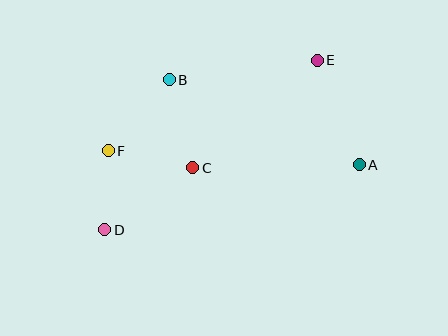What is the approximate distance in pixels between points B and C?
The distance between B and C is approximately 91 pixels.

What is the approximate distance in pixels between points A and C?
The distance between A and C is approximately 167 pixels.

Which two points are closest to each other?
Points D and F are closest to each other.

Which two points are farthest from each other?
Points D and E are farthest from each other.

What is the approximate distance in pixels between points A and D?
The distance between A and D is approximately 263 pixels.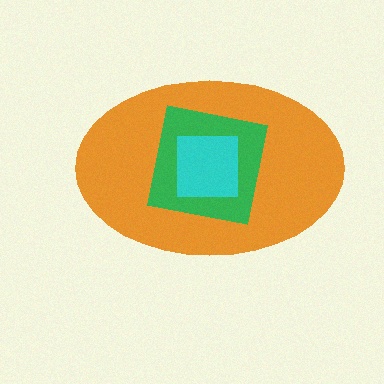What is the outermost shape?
The orange ellipse.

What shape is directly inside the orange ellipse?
The green square.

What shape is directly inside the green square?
The cyan square.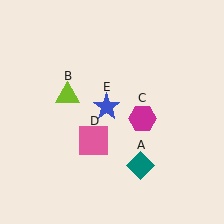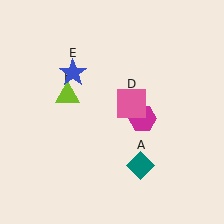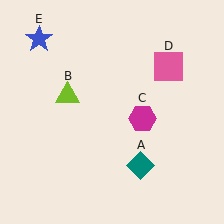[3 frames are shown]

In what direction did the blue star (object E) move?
The blue star (object E) moved up and to the left.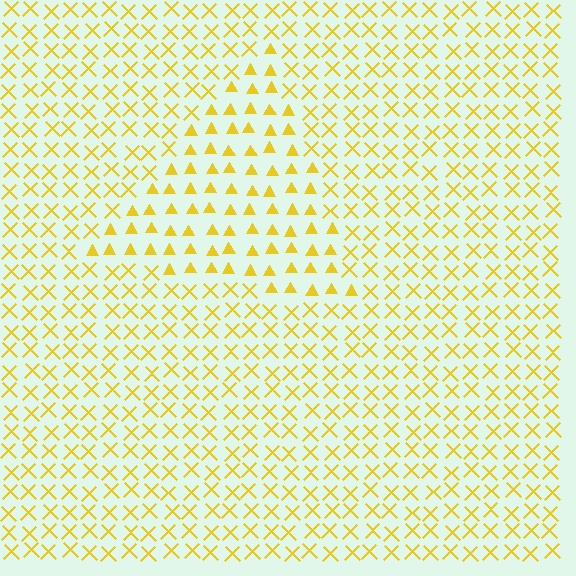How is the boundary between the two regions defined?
The boundary is defined by a change in element shape: triangles inside vs. X marks outside. All elements share the same color and spacing.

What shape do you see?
I see a triangle.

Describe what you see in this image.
The image is filled with small yellow elements arranged in a uniform grid. A triangle-shaped region contains triangles, while the surrounding area contains X marks. The boundary is defined purely by the change in element shape.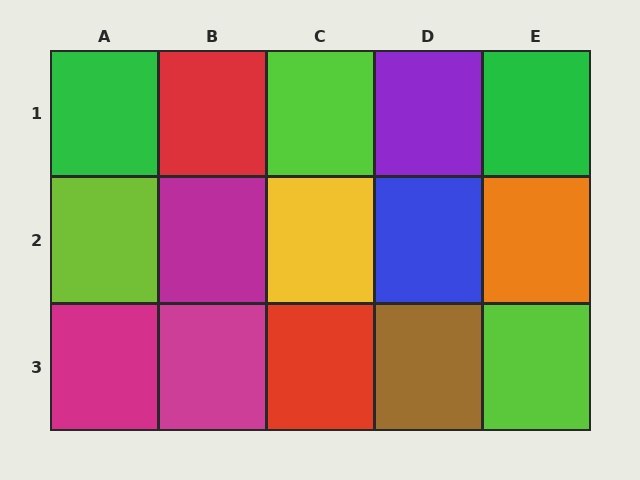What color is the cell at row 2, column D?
Blue.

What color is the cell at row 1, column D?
Purple.